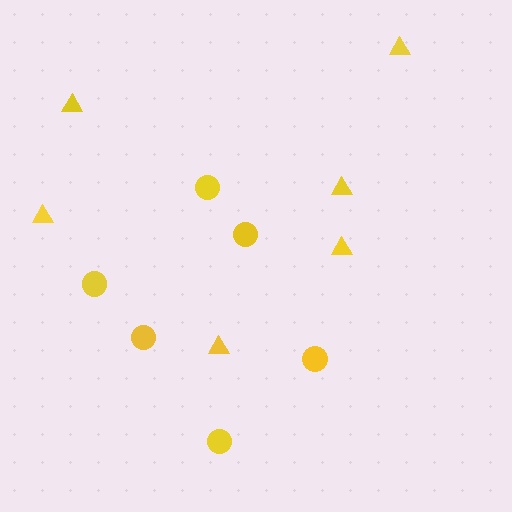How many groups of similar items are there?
There are 2 groups: one group of triangles (6) and one group of circles (6).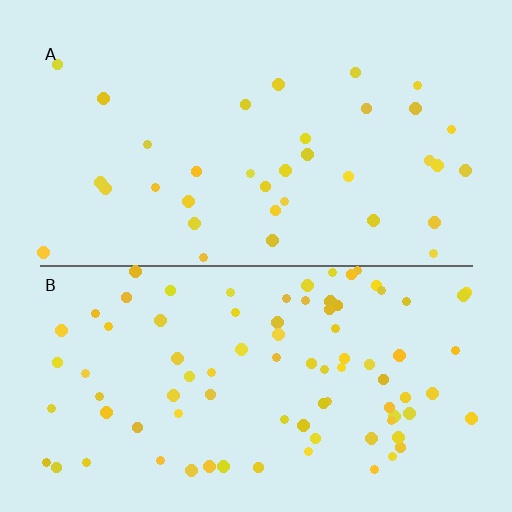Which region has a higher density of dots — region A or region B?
B (the bottom).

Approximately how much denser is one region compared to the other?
Approximately 2.5× — region B over region A.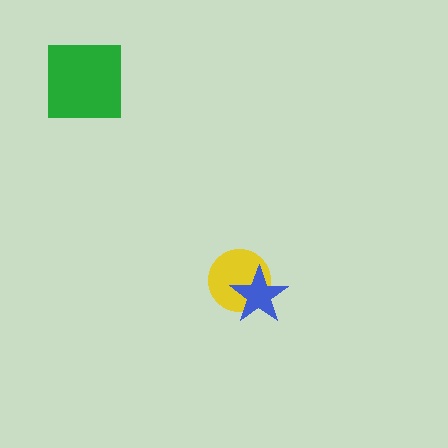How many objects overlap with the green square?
0 objects overlap with the green square.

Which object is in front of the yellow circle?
The blue star is in front of the yellow circle.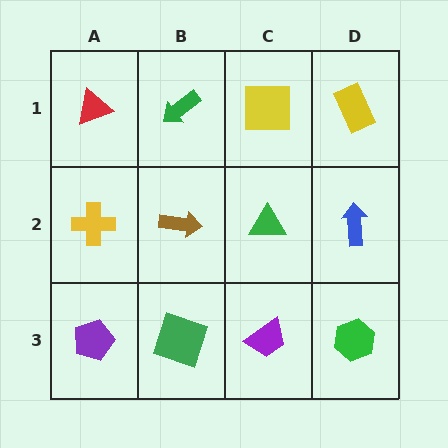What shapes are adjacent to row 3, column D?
A blue arrow (row 2, column D), a purple trapezoid (row 3, column C).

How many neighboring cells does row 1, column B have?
3.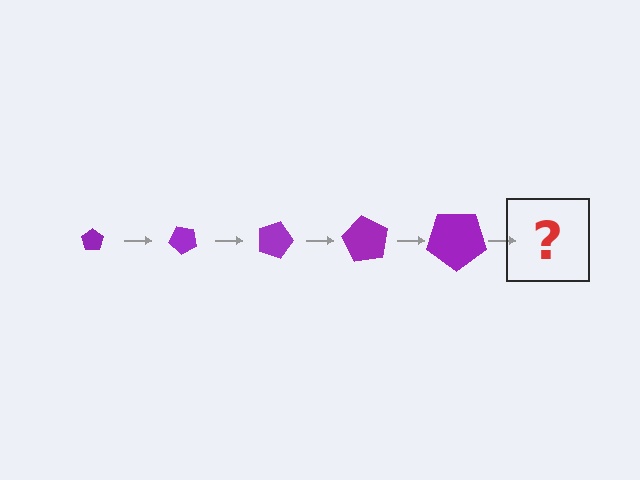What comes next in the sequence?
The next element should be a pentagon, larger than the previous one and rotated 225 degrees from the start.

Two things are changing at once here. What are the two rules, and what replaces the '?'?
The two rules are that the pentagon grows larger each step and it rotates 45 degrees each step. The '?' should be a pentagon, larger than the previous one and rotated 225 degrees from the start.